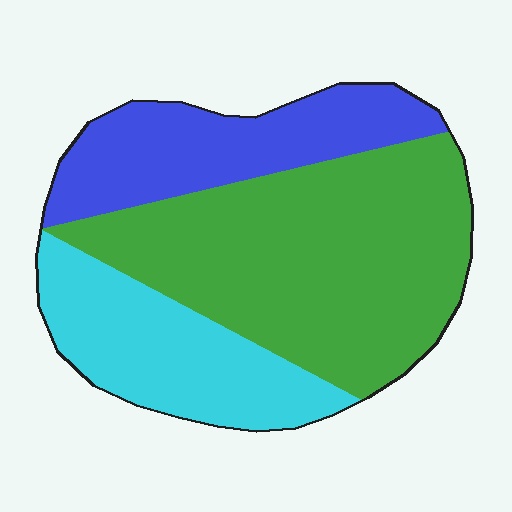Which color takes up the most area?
Green, at roughly 50%.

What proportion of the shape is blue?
Blue takes up about one quarter (1/4) of the shape.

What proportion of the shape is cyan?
Cyan takes up between a sixth and a third of the shape.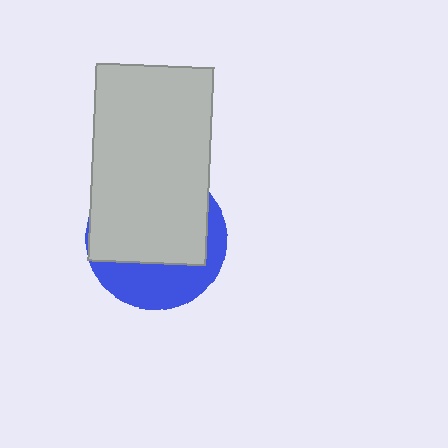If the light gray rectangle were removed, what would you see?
You would see the complete blue circle.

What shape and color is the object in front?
The object in front is a light gray rectangle.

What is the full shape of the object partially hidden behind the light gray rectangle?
The partially hidden object is a blue circle.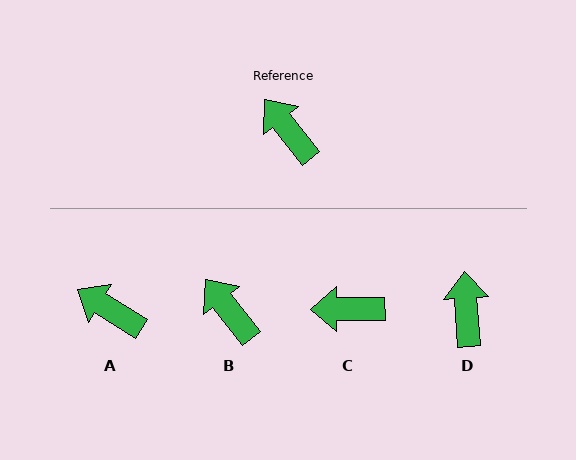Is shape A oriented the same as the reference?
No, it is off by about 21 degrees.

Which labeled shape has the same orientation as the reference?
B.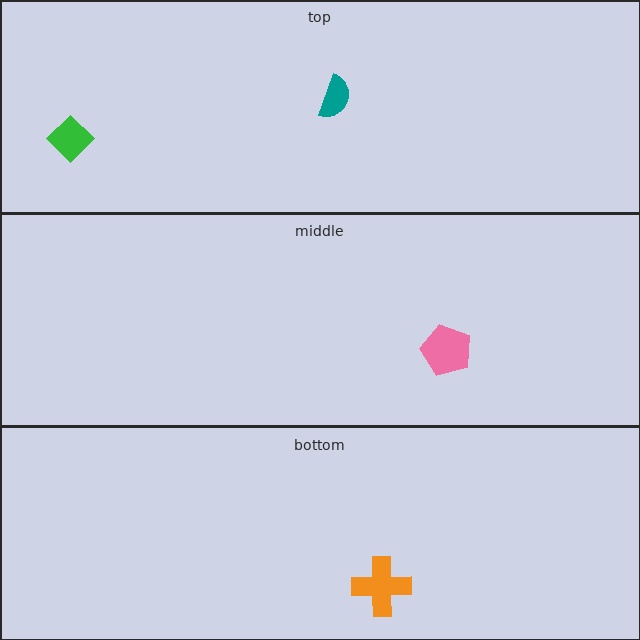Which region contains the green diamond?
The top region.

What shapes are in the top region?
The green diamond, the teal semicircle.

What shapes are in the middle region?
The pink pentagon.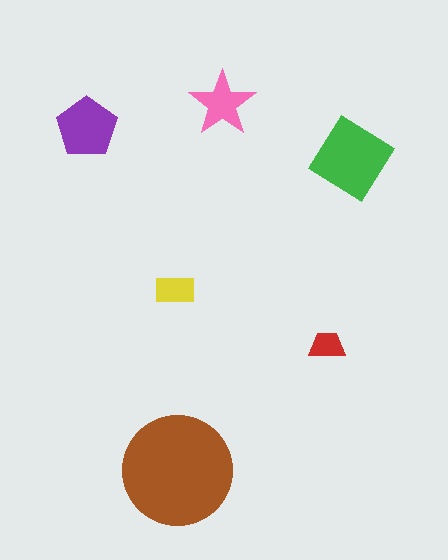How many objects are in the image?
There are 6 objects in the image.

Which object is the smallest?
The red trapezoid.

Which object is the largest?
The brown circle.